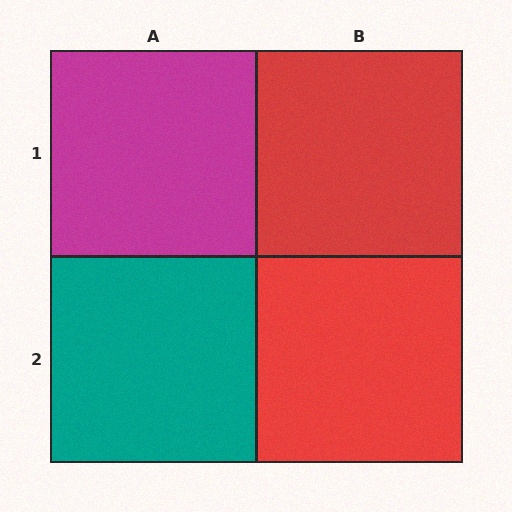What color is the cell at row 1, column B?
Red.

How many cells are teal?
1 cell is teal.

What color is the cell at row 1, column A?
Magenta.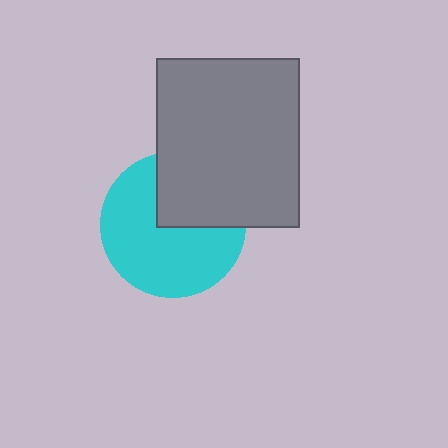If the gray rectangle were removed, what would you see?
You would see the complete cyan circle.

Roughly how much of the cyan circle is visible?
Most of it is visible (roughly 66%).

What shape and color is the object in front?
The object in front is a gray rectangle.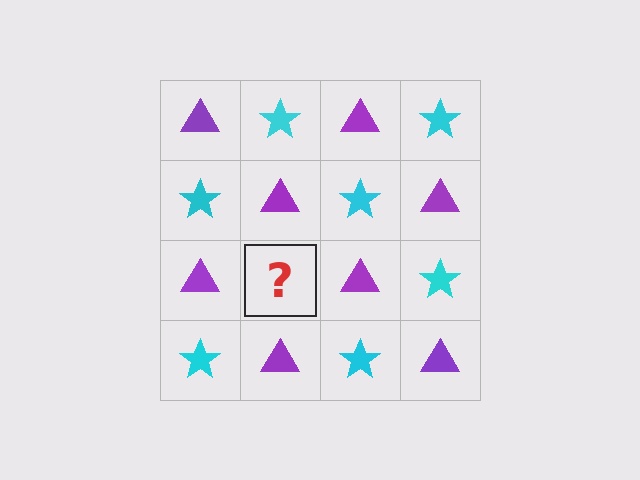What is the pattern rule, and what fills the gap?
The rule is that it alternates purple triangle and cyan star in a checkerboard pattern. The gap should be filled with a cyan star.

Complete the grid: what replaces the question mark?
The question mark should be replaced with a cyan star.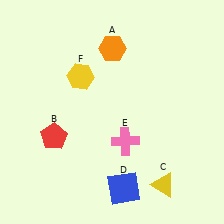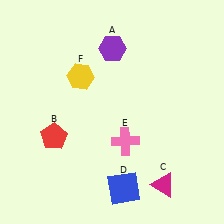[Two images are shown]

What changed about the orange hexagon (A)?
In Image 1, A is orange. In Image 2, it changed to purple.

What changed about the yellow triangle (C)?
In Image 1, C is yellow. In Image 2, it changed to magenta.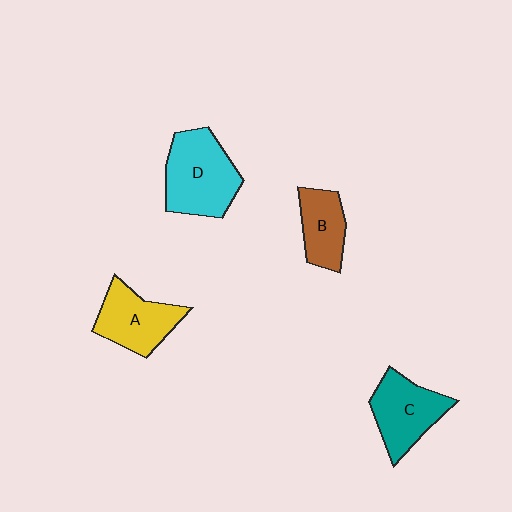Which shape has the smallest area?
Shape B (brown).